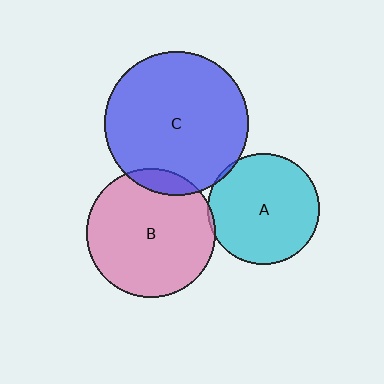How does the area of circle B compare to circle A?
Approximately 1.3 times.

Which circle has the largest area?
Circle C (blue).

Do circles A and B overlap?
Yes.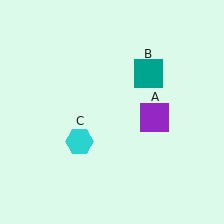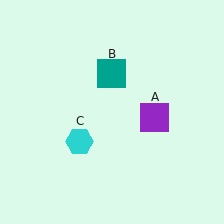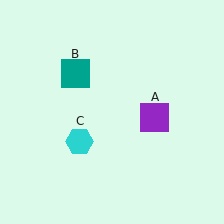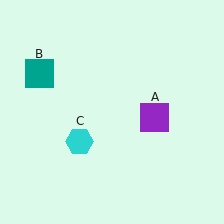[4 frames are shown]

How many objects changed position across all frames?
1 object changed position: teal square (object B).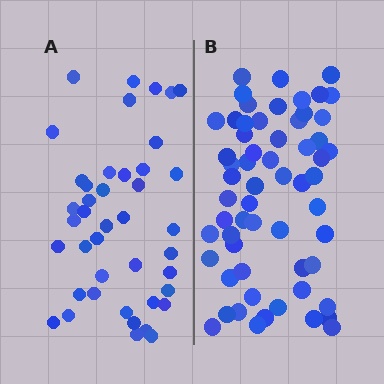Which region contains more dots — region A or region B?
Region B (the right region) has more dots.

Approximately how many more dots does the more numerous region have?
Region B has approximately 20 more dots than region A.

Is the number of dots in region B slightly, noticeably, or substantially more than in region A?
Region B has noticeably more, but not dramatically so. The ratio is roughly 1.4 to 1.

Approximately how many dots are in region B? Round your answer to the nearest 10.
About 60 dots.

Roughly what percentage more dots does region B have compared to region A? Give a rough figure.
About 45% more.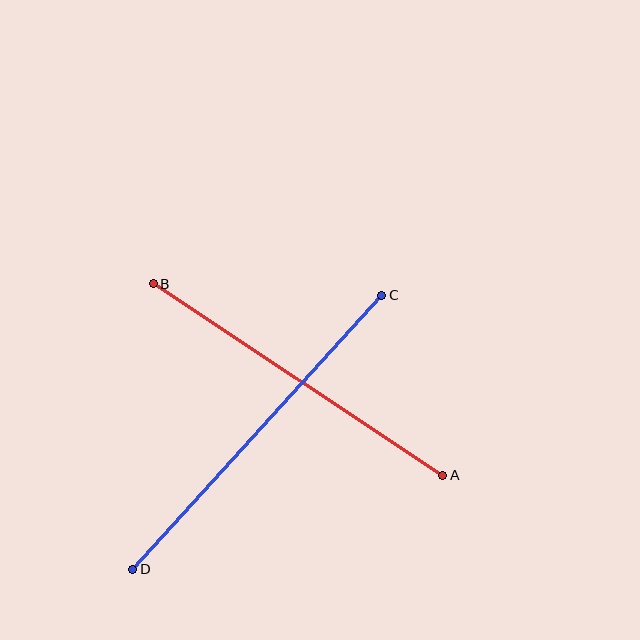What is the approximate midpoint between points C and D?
The midpoint is at approximately (257, 432) pixels.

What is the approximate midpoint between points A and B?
The midpoint is at approximately (298, 379) pixels.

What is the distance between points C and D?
The distance is approximately 370 pixels.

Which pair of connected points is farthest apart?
Points C and D are farthest apart.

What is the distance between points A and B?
The distance is approximately 347 pixels.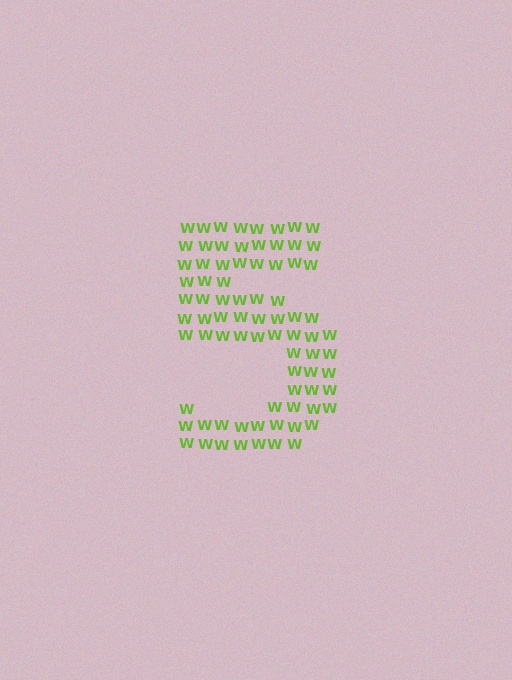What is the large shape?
The large shape is the digit 5.